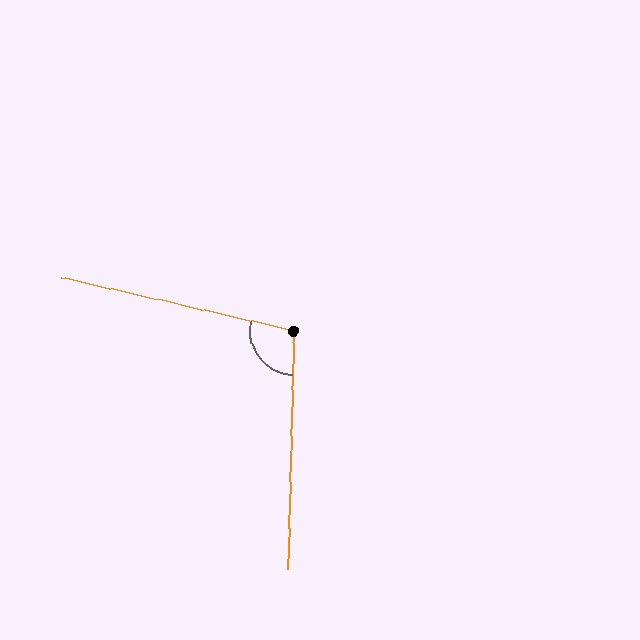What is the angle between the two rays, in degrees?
Approximately 102 degrees.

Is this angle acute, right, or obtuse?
It is obtuse.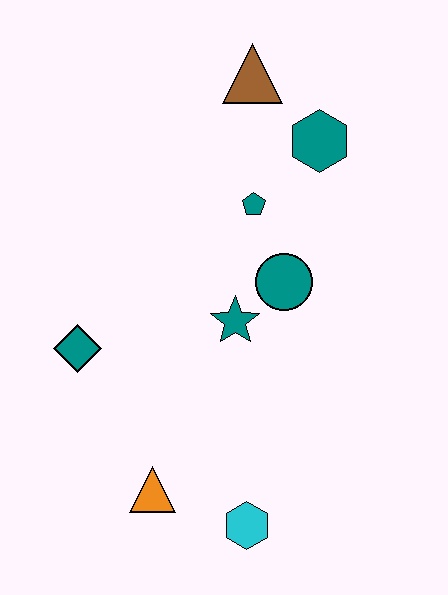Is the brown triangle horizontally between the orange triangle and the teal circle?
Yes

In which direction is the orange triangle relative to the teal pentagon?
The orange triangle is below the teal pentagon.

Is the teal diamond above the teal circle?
No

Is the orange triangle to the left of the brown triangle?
Yes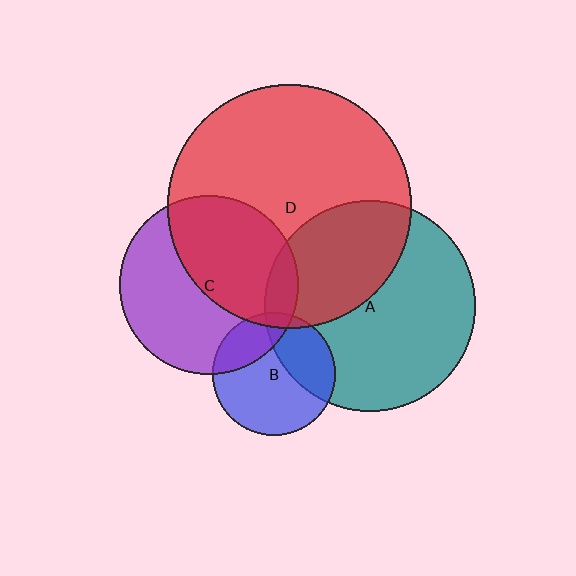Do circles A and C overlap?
Yes.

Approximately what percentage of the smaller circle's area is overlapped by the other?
Approximately 10%.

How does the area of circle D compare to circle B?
Approximately 4.0 times.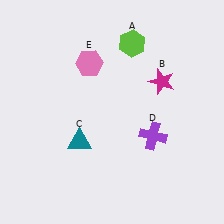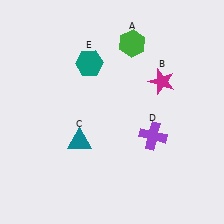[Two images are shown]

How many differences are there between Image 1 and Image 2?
There are 2 differences between the two images.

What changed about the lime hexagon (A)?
In Image 1, A is lime. In Image 2, it changed to green.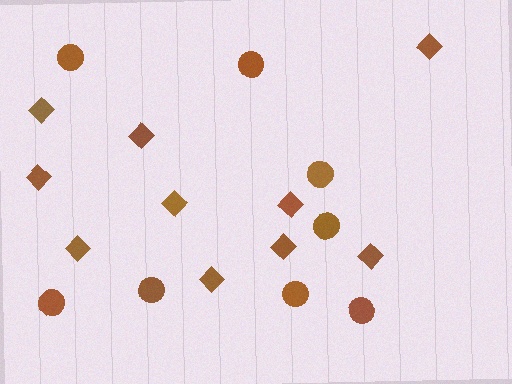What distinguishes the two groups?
There are 2 groups: one group of diamonds (10) and one group of circles (8).